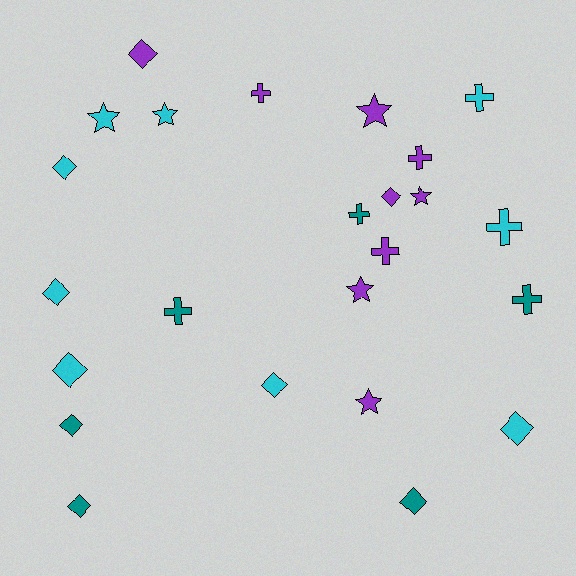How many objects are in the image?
There are 24 objects.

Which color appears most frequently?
Purple, with 9 objects.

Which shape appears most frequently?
Diamond, with 10 objects.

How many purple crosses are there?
There are 3 purple crosses.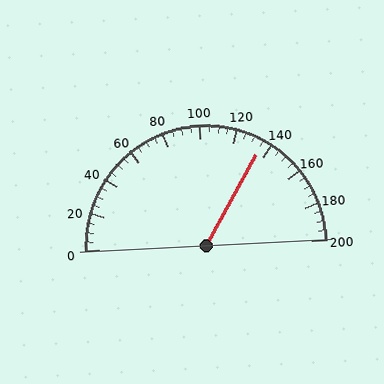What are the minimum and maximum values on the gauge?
The gauge ranges from 0 to 200.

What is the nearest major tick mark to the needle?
The nearest major tick mark is 140.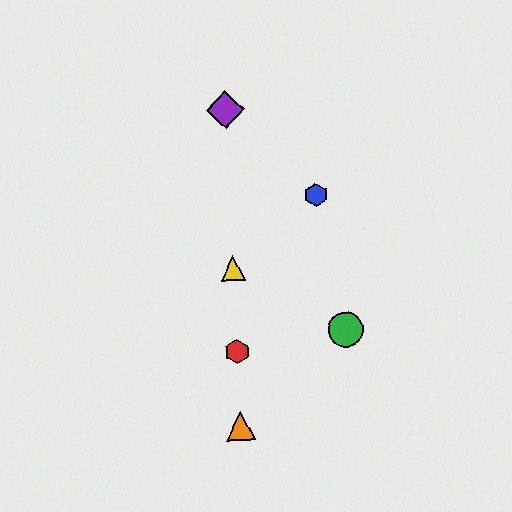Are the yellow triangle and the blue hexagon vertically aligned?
No, the yellow triangle is at x≈233 and the blue hexagon is at x≈316.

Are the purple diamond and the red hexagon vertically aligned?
Yes, both are at x≈225.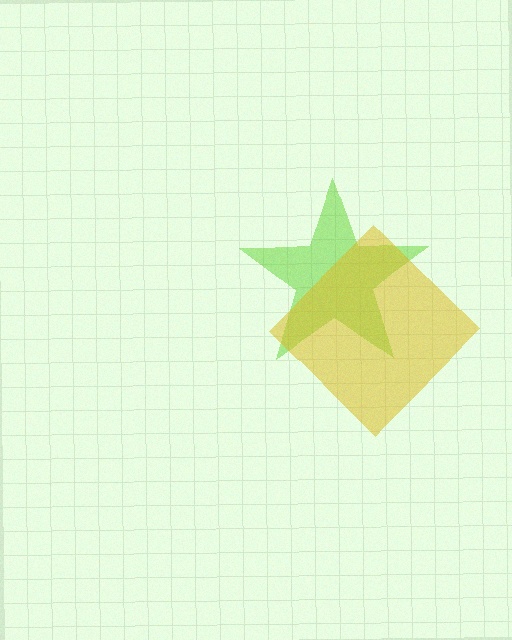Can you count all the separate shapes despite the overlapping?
Yes, there are 2 separate shapes.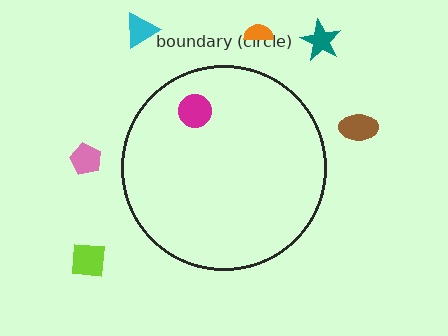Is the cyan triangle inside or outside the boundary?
Outside.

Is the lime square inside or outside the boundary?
Outside.